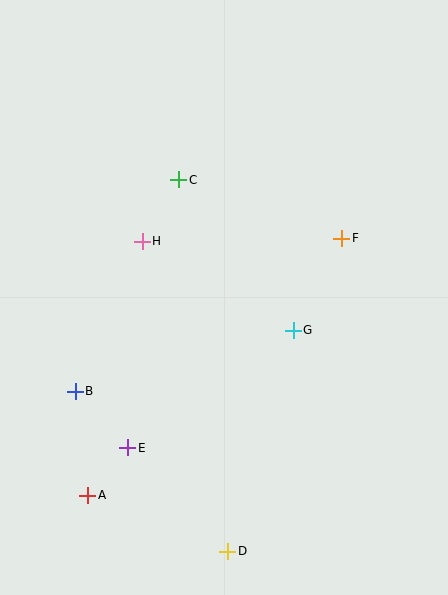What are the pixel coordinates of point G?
Point G is at (293, 330).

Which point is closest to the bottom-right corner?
Point D is closest to the bottom-right corner.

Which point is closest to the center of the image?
Point G at (293, 330) is closest to the center.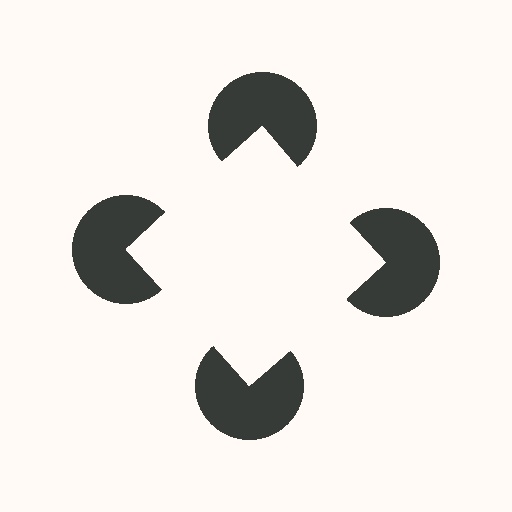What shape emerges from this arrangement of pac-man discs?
An illusory square — its edges are inferred from the aligned wedge cuts in the pac-man discs, not physically drawn.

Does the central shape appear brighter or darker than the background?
It typically appears slightly brighter than the background, even though no actual brightness change is drawn.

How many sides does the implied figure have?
4 sides.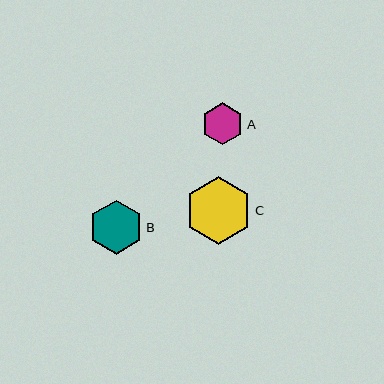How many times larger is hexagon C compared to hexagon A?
Hexagon C is approximately 1.6 times the size of hexagon A.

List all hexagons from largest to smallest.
From largest to smallest: C, B, A.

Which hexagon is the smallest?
Hexagon A is the smallest with a size of approximately 42 pixels.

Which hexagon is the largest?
Hexagon C is the largest with a size of approximately 67 pixels.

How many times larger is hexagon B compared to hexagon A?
Hexagon B is approximately 1.3 times the size of hexagon A.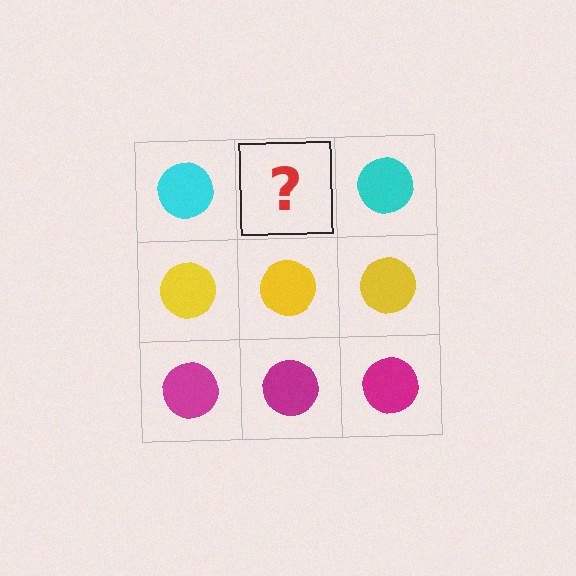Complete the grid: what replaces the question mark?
The question mark should be replaced with a cyan circle.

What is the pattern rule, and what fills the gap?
The rule is that each row has a consistent color. The gap should be filled with a cyan circle.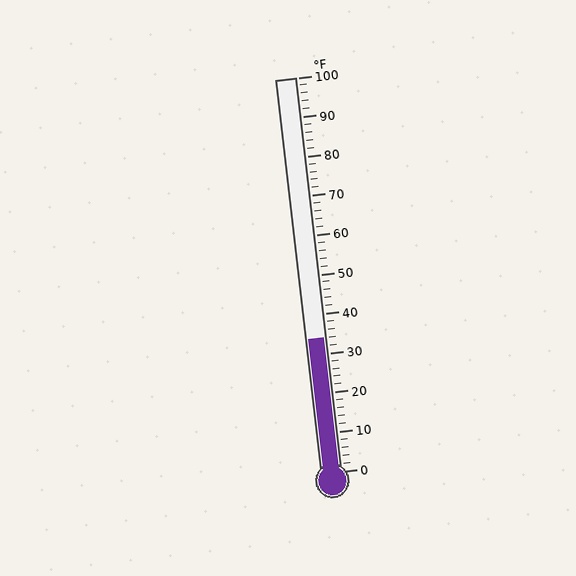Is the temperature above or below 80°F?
The temperature is below 80°F.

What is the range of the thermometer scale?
The thermometer scale ranges from 0°F to 100°F.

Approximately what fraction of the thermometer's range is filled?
The thermometer is filled to approximately 35% of its range.